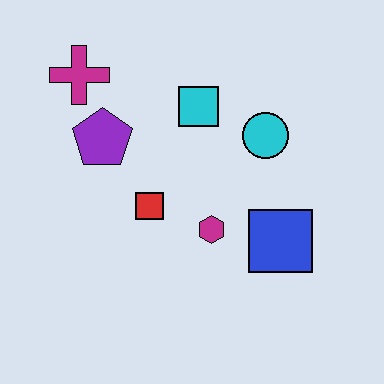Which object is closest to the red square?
The magenta hexagon is closest to the red square.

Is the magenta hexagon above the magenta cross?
No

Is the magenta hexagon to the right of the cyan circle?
No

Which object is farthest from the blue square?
The magenta cross is farthest from the blue square.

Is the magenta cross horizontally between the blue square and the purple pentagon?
No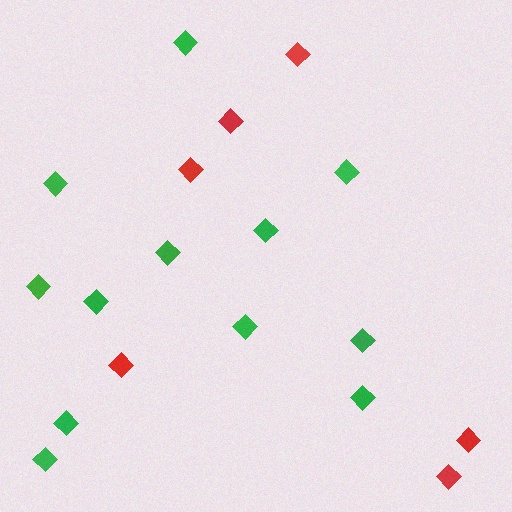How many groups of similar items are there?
There are 2 groups: one group of red diamonds (6) and one group of green diamonds (12).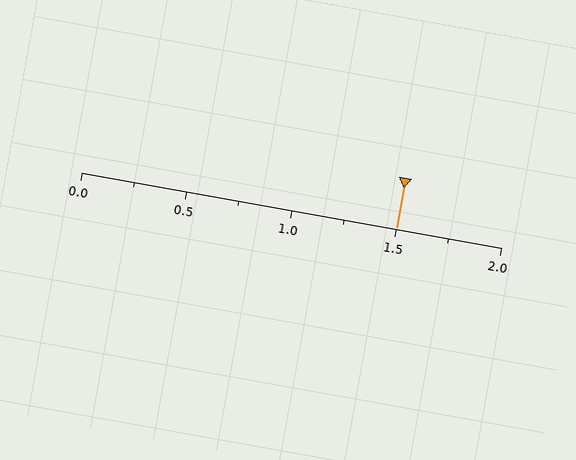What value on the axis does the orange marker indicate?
The marker indicates approximately 1.5.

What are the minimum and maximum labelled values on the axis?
The axis runs from 0.0 to 2.0.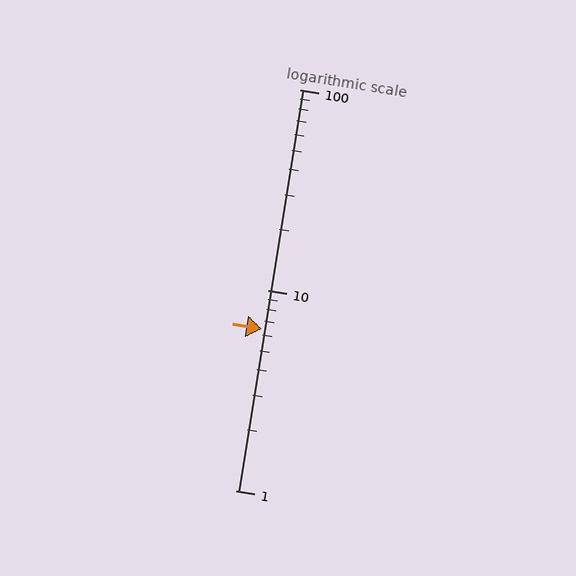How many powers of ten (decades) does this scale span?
The scale spans 2 decades, from 1 to 100.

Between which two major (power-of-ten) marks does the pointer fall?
The pointer is between 1 and 10.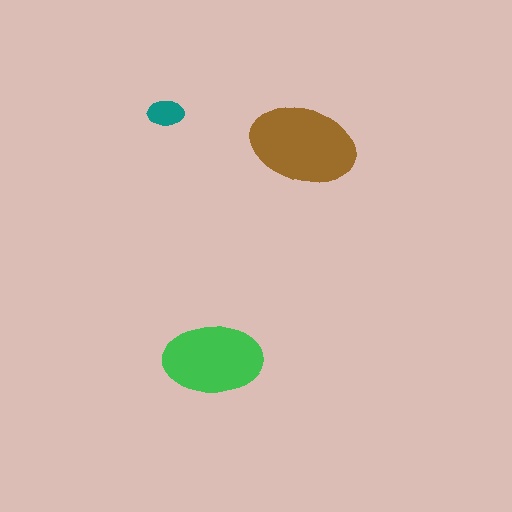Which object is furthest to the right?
The brown ellipse is rightmost.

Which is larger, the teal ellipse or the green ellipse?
The green one.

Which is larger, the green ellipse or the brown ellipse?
The brown one.